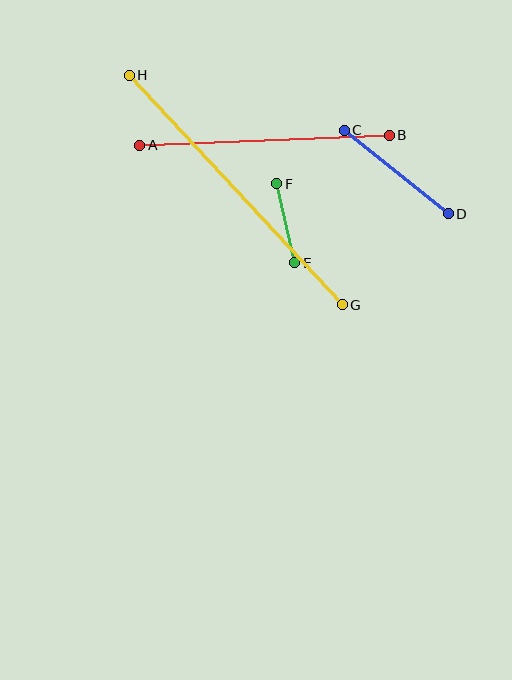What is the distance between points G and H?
The distance is approximately 313 pixels.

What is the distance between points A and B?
The distance is approximately 249 pixels.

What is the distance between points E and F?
The distance is approximately 81 pixels.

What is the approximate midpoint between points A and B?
The midpoint is at approximately (264, 140) pixels.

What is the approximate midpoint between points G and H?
The midpoint is at approximately (236, 190) pixels.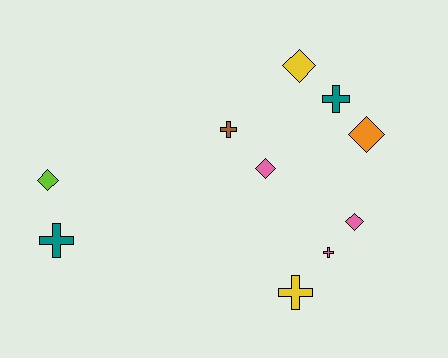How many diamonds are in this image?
There are 5 diamonds.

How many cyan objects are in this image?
There are no cyan objects.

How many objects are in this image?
There are 10 objects.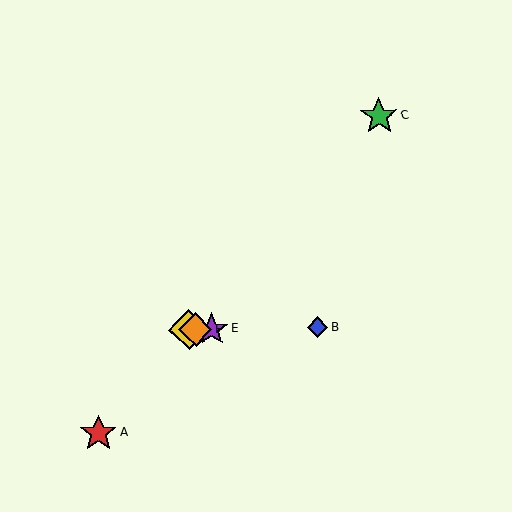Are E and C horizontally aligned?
No, E is at y≈329 and C is at y≈116.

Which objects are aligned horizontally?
Objects B, D, E, F are aligned horizontally.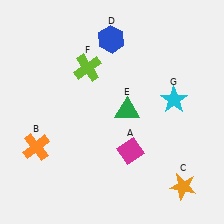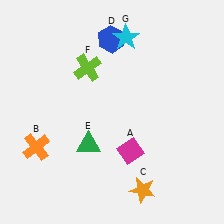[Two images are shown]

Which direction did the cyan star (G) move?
The cyan star (G) moved up.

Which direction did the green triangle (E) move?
The green triangle (E) moved left.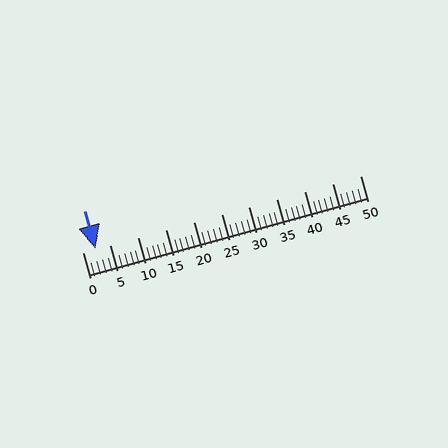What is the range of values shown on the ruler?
The ruler shows values from 0 to 50.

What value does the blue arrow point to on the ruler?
The blue arrow points to approximately 2.